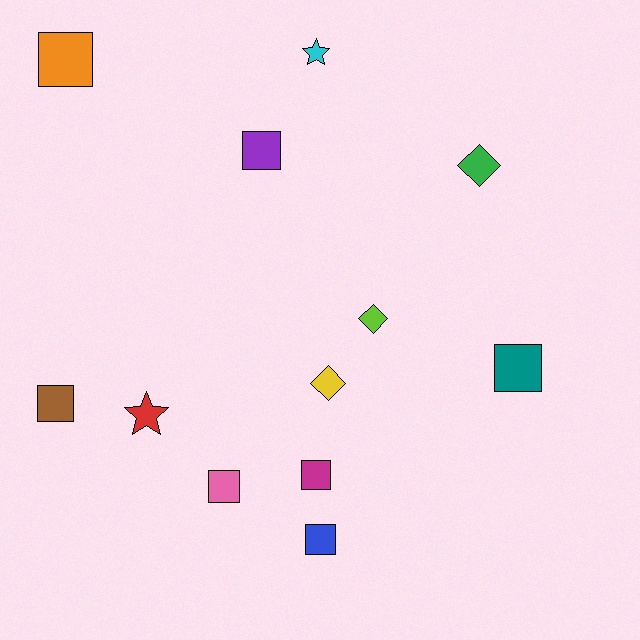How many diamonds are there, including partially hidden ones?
There are 3 diamonds.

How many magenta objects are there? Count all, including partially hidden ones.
There is 1 magenta object.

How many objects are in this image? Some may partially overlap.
There are 12 objects.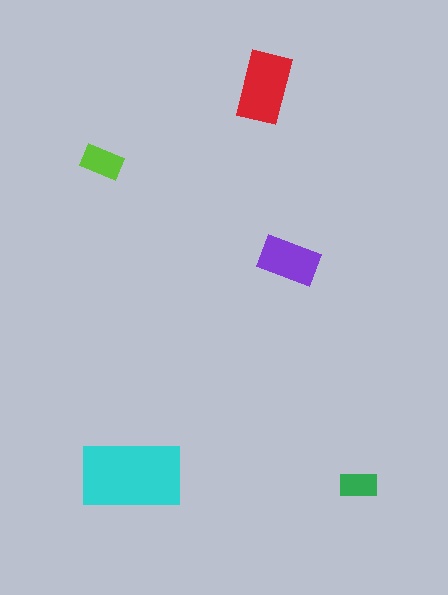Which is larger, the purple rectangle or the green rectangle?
The purple one.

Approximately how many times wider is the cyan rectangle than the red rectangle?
About 1.5 times wider.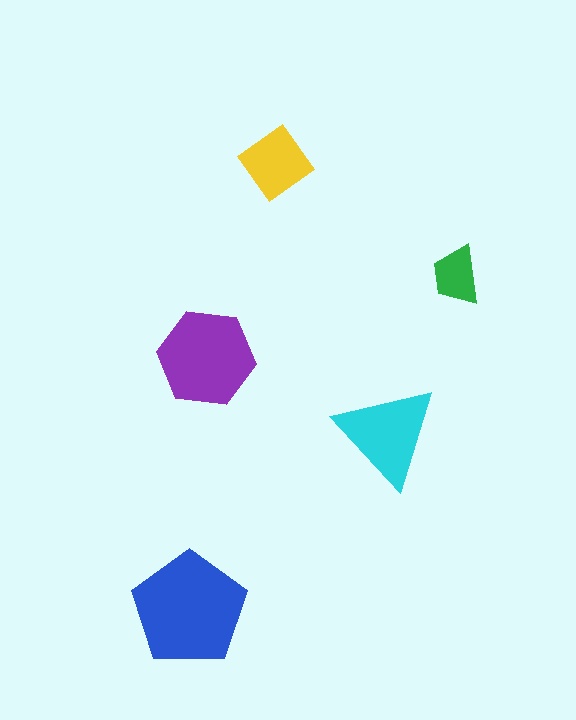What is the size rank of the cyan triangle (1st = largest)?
3rd.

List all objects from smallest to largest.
The green trapezoid, the yellow diamond, the cyan triangle, the purple hexagon, the blue pentagon.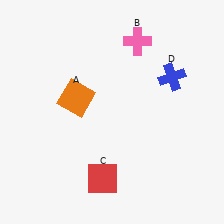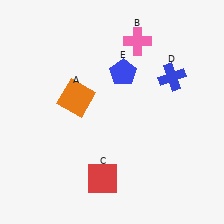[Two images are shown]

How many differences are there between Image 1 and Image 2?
There is 1 difference between the two images.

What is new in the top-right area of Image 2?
A blue pentagon (E) was added in the top-right area of Image 2.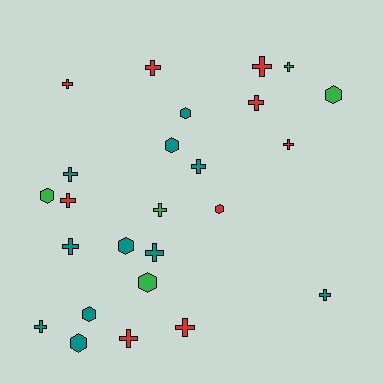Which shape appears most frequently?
Cross, with 16 objects.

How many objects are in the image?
There are 25 objects.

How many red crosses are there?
There are 8 red crosses.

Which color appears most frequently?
Teal, with 11 objects.